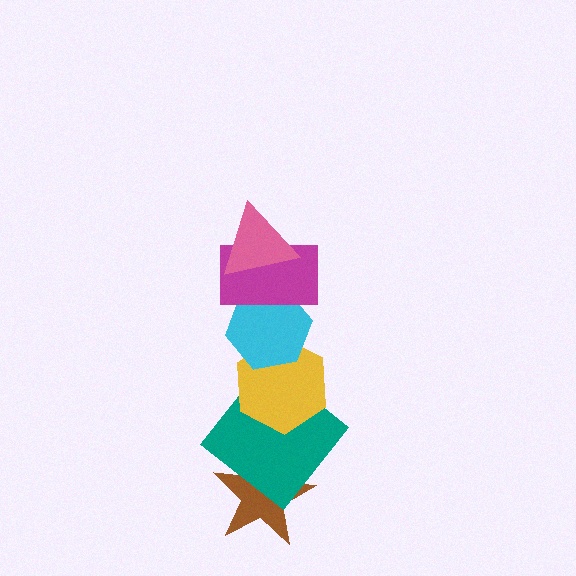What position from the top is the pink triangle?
The pink triangle is 1st from the top.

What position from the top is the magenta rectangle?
The magenta rectangle is 2nd from the top.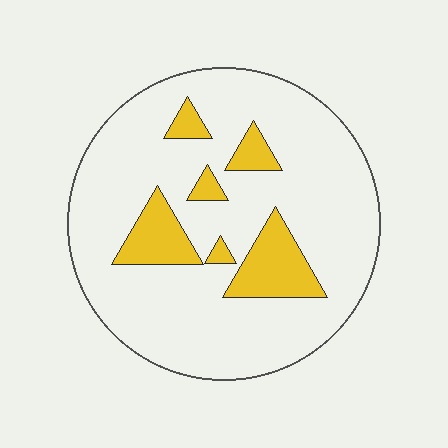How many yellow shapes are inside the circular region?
6.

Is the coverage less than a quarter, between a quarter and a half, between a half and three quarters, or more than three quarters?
Less than a quarter.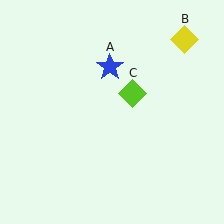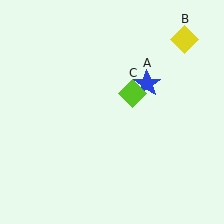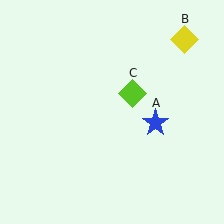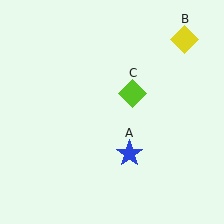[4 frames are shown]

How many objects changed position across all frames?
1 object changed position: blue star (object A).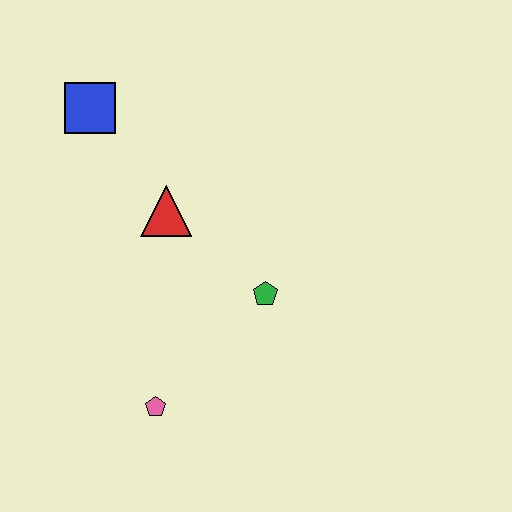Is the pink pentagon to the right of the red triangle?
No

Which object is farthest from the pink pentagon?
The blue square is farthest from the pink pentagon.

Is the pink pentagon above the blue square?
No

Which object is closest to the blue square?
The red triangle is closest to the blue square.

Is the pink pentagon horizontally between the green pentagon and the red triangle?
No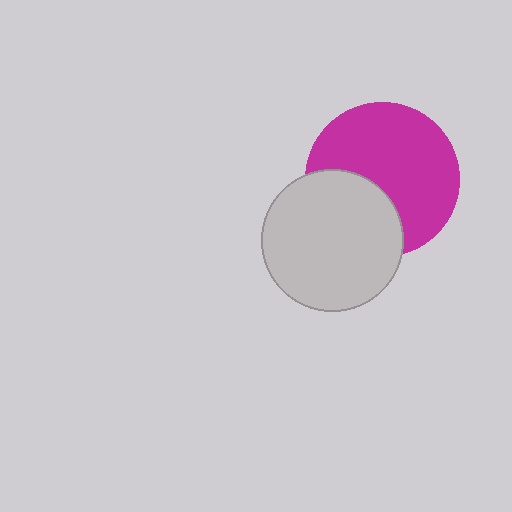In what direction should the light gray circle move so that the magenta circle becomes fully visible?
The light gray circle should move toward the lower-left. That is the shortest direction to clear the overlap and leave the magenta circle fully visible.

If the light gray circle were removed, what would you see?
You would see the complete magenta circle.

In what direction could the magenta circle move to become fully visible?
The magenta circle could move toward the upper-right. That would shift it out from behind the light gray circle entirely.